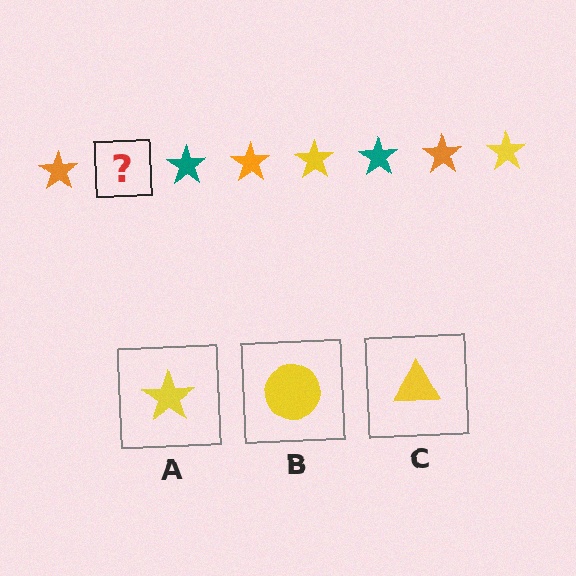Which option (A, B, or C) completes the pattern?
A.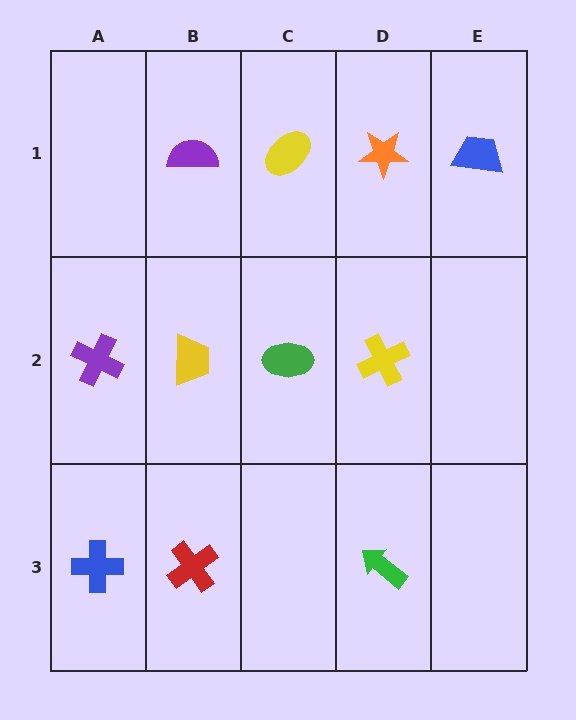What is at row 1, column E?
A blue trapezoid.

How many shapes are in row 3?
3 shapes.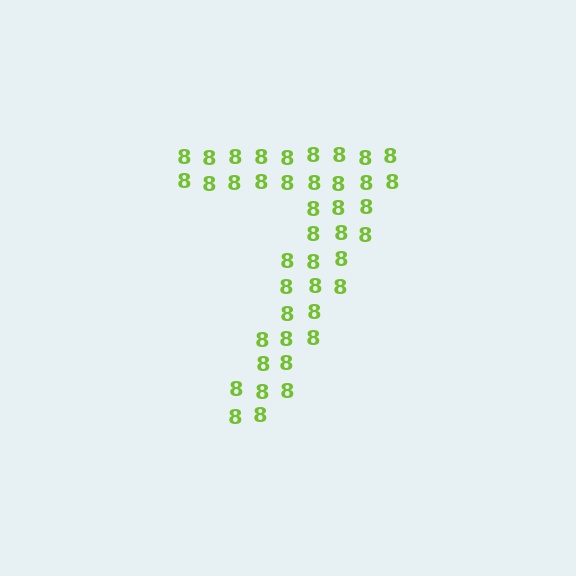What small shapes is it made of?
It is made of small digit 8's.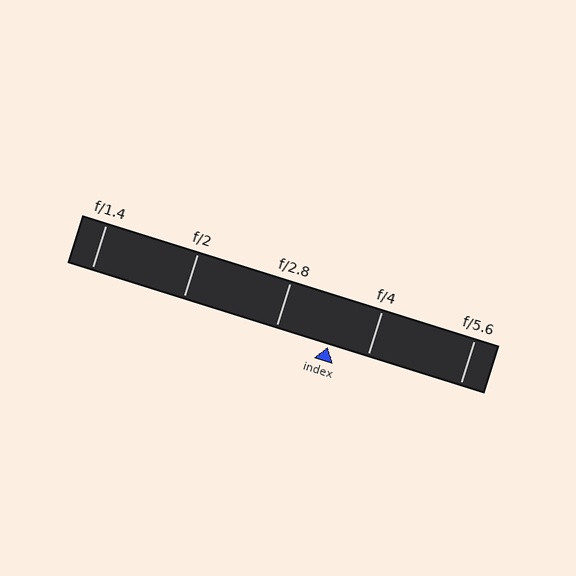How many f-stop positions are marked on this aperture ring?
There are 5 f-stop positions marked.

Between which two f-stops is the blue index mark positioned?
The index mark is between f/2.8 and f/4.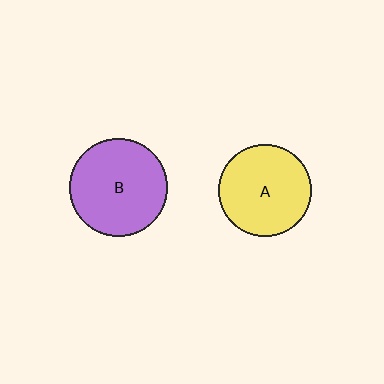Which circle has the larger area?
Circle B (purple).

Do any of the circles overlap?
No, none of the circles overlap.